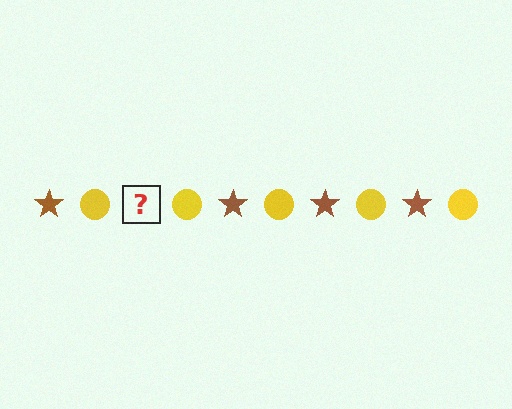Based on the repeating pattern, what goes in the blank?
The blank should be a brown star.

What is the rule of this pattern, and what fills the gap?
The rule is that the pattern alternates between brown star and yellow circle. The gap should be filled with a brown star.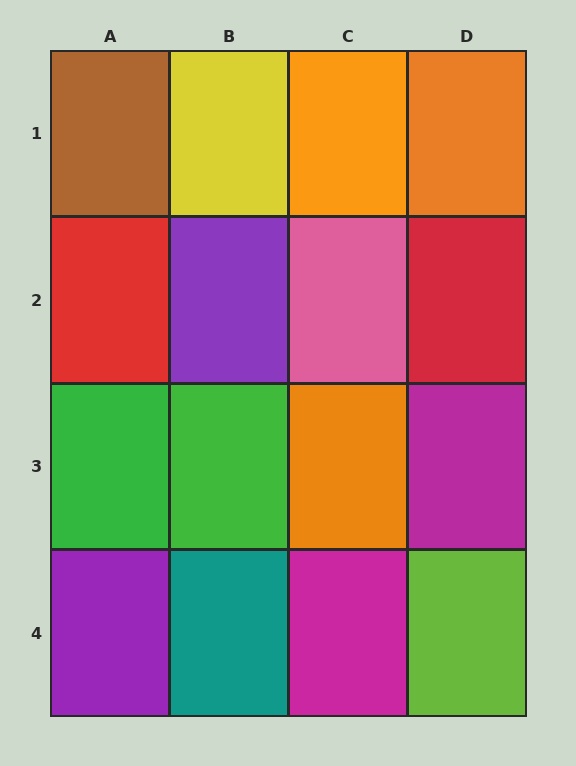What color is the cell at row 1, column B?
Yellow.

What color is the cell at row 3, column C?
Orange.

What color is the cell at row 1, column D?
Orange.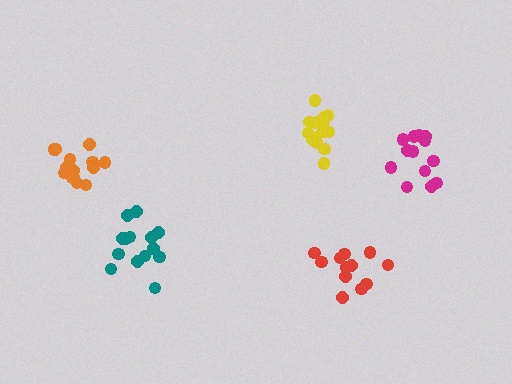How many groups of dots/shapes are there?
There are 5 groups.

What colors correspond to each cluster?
The clusters are colored: yellow, magenta, orange, red, teal.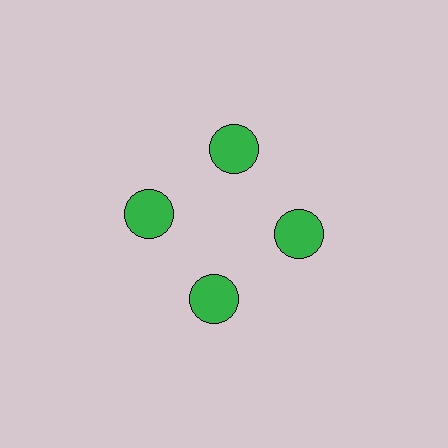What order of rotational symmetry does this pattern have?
This pattern has 4-fold rotational symmetry.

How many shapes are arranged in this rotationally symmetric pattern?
There are 4 shapes, arranged in 4 groups of 1.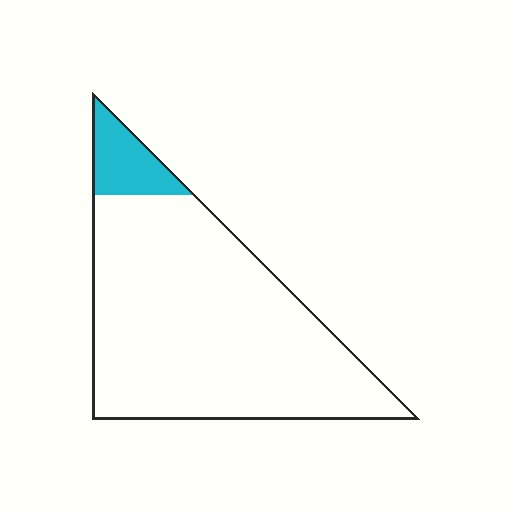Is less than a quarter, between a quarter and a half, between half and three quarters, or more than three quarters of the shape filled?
Less than a quarter.